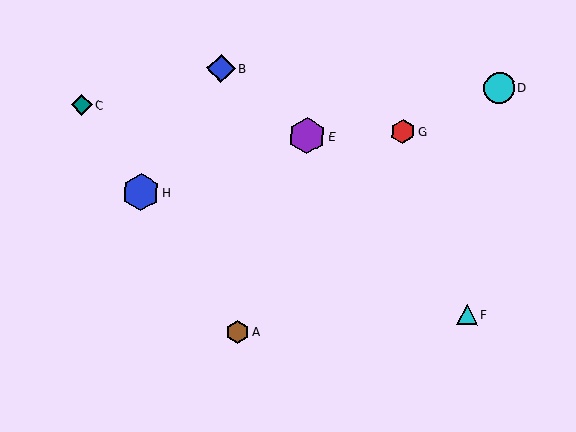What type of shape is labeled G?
Shape G is a red hexagon.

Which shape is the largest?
The blue hexagon (labeled H) is the largest.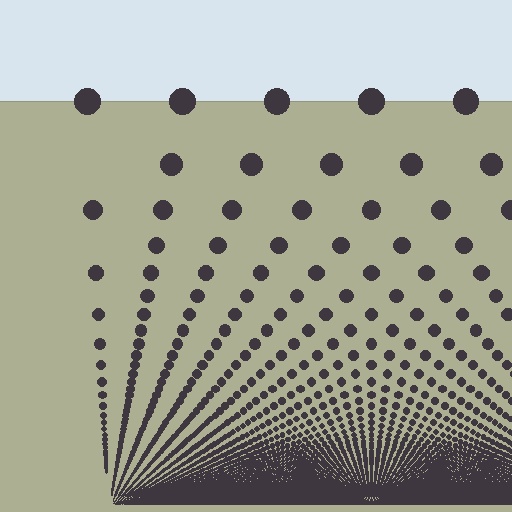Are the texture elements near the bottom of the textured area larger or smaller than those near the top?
Smaller. The gradient is inverted — elements near the bottom are smaller and denser.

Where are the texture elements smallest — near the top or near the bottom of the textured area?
Near the bottom.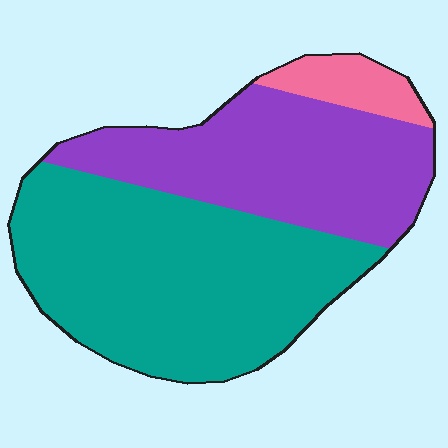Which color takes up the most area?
Teal, at roughly 55%.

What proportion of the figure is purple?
Purple takes up between a quarter and a half of the figure.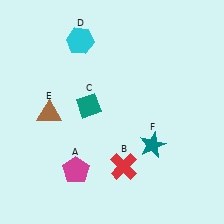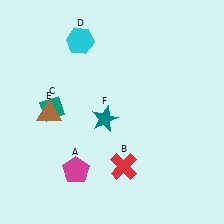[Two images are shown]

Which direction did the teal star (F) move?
The teal star (F) moved left.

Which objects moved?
The objects that moved are: the teal diamond (C), the teal star (F).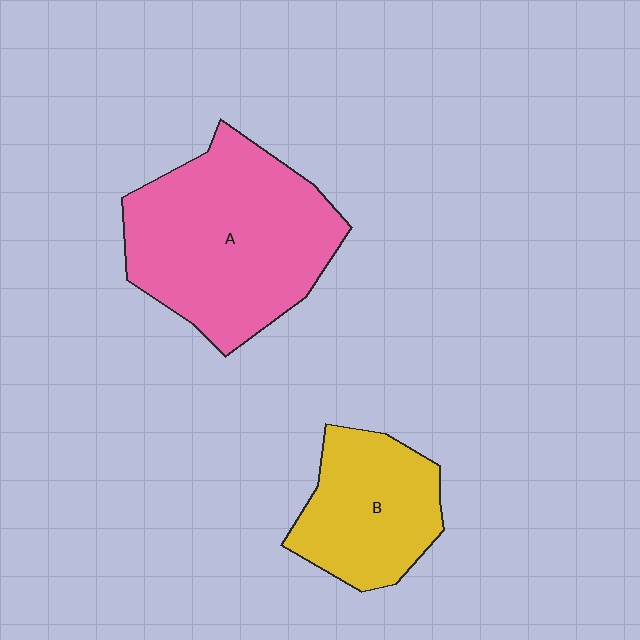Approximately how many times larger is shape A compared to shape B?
Approximately 1.8 times.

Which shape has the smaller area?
Shape B (yellow).